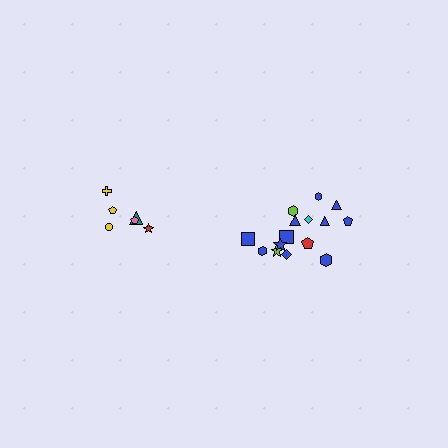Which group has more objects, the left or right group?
The right group.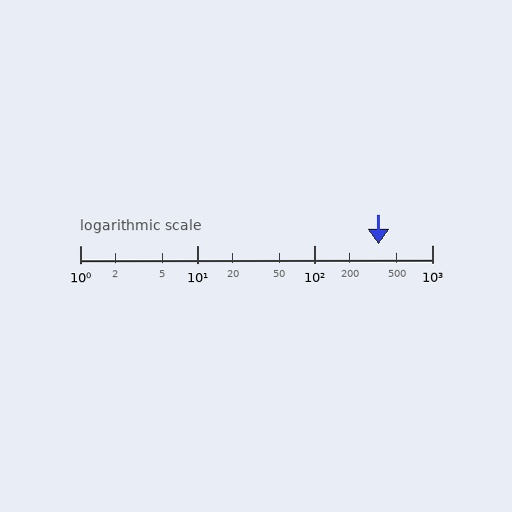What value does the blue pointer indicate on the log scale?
The pointer indicates approximately 350.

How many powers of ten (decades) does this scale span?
The scale spans 3 decades, from 1 to 1000.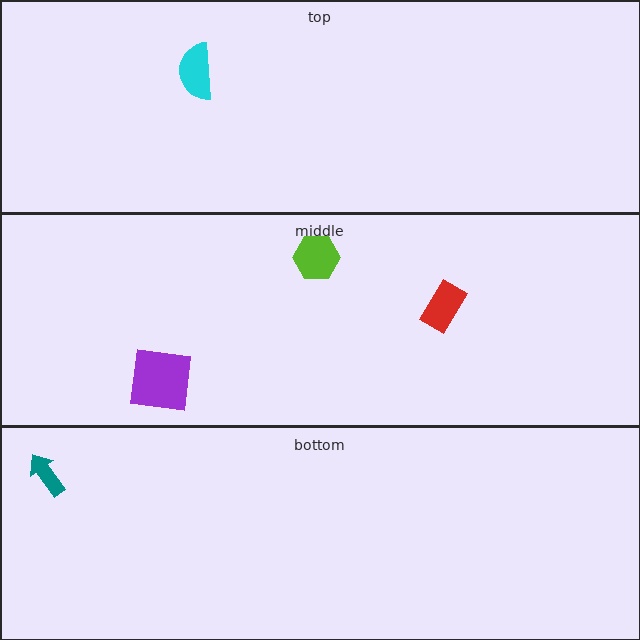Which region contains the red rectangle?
The middle region.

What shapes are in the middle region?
The purple square, the red rectangle, the lime hexagon.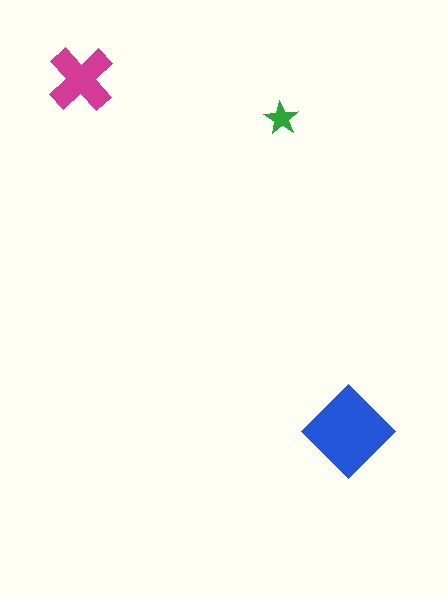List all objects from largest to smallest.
The blue diamond, the magenta cross, the green star.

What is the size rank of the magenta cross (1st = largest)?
2nd.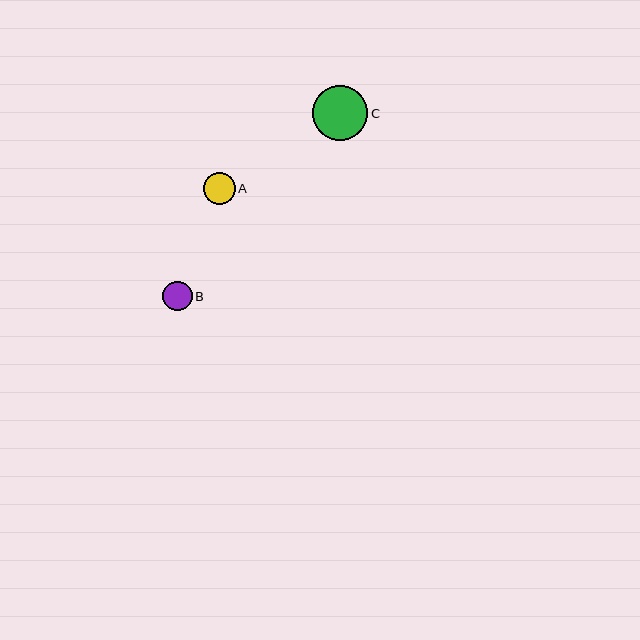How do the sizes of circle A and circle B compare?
Circle A and circle B are approximately the same size.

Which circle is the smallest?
Circle B is the smallest with a size of approximately 29 pixels.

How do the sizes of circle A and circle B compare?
Circle A and circle B are approximately the same size.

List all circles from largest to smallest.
From largest to smallest: C, A, B.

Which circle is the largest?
Circle C is the largest with a size of approximately 55 pixels.